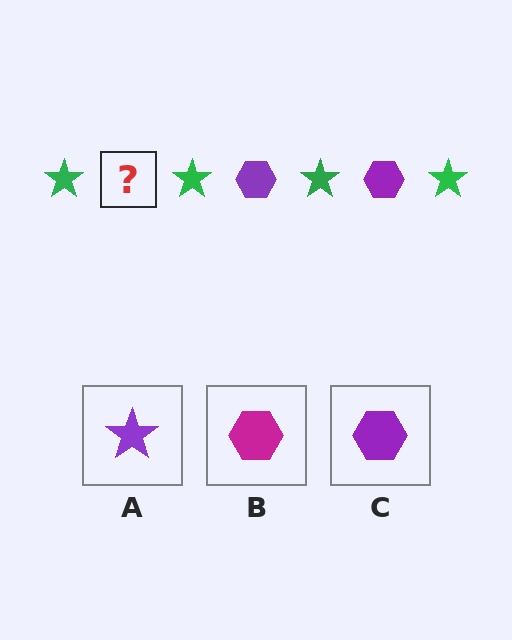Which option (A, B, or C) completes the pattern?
C.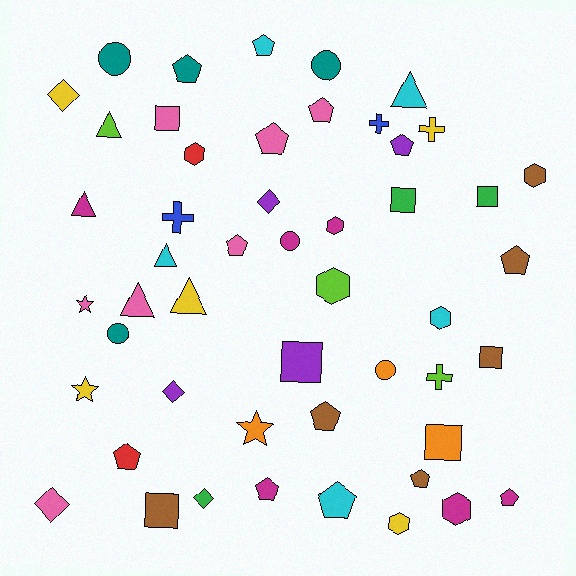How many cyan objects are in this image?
There are 5 cyan objects.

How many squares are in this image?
There are 7 squares.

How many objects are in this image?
There are 50 objects.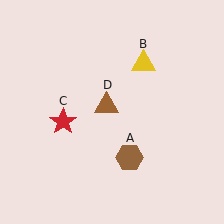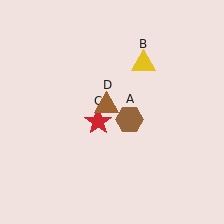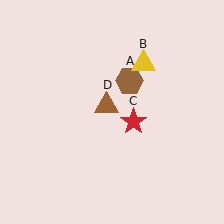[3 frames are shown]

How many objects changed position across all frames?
2 objects changed position: brown hexagon (object A), red star (object C).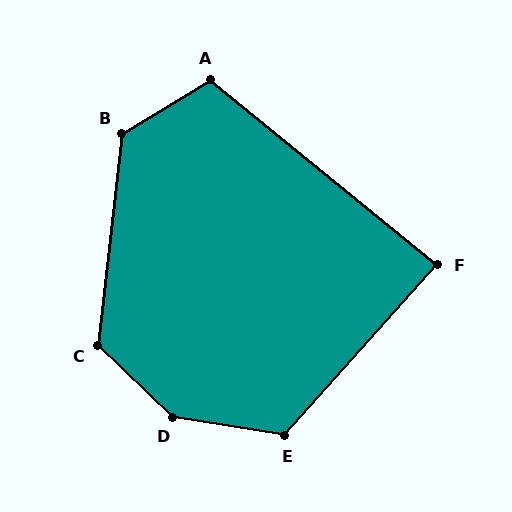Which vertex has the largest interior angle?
D, at approximately 145 degrees.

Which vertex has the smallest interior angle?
F, at approximately 87 degrees.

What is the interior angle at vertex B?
Approximately 128 degrees (obtuse).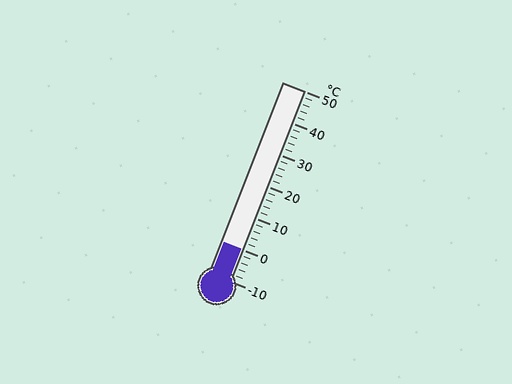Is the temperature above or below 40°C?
The temperature is below 40°C.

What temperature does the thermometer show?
The thermometer shows approximately 0°C.